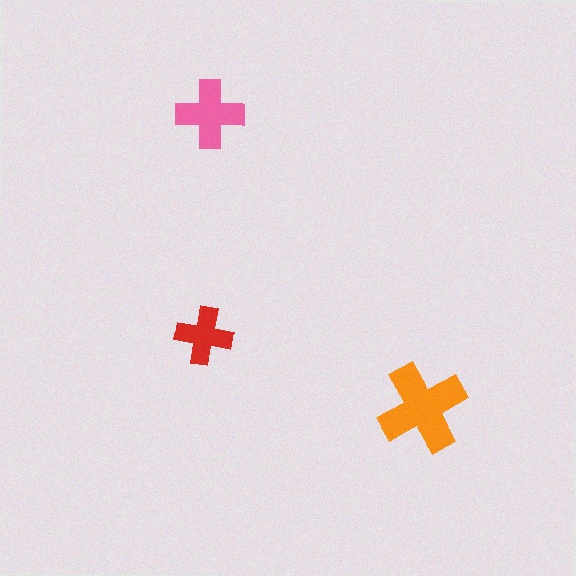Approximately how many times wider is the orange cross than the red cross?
About 1.5 times wider.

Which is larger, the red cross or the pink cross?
The pink one.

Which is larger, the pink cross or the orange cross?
The orange one.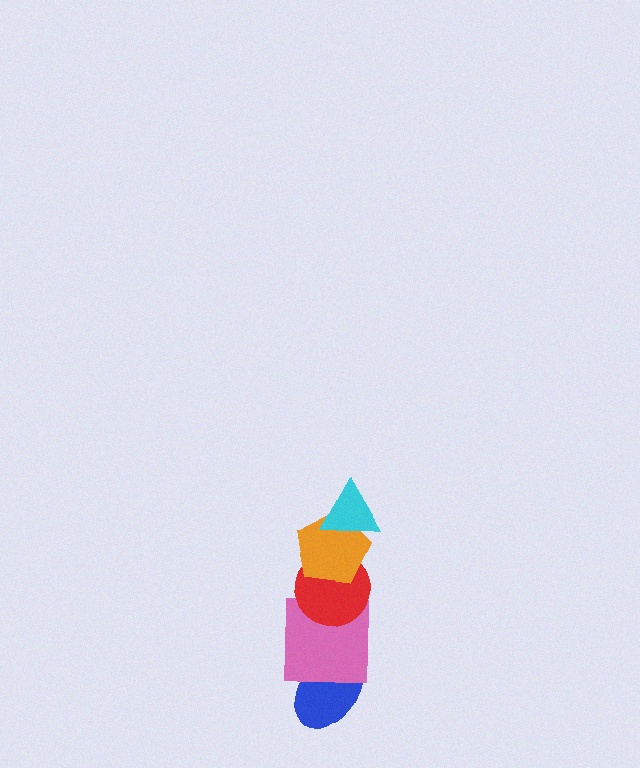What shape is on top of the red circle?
The orange pentagon is on top of the red circle.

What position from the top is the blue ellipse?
The blue ellipse is 5th from the top.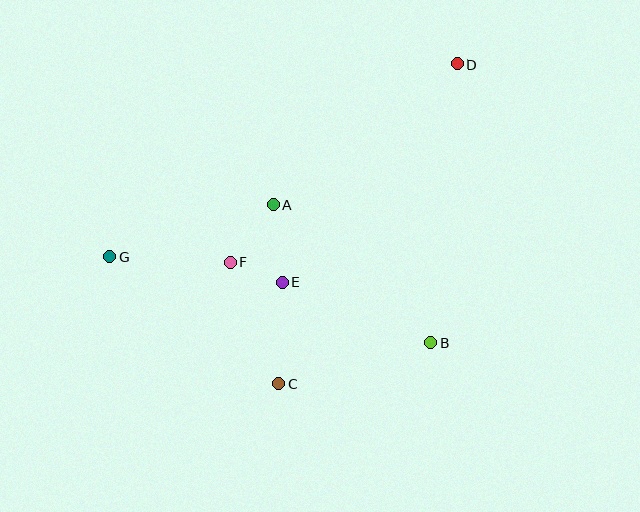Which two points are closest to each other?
Points E and F are closest to each other.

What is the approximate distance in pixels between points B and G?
The distance between B and G is approximately 333 pixels.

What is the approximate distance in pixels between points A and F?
The distance between A and F is approximately 72 pixels.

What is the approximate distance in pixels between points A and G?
The distance between A and G is approximately 172 pixels.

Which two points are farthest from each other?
Points D and G are farthest from each other.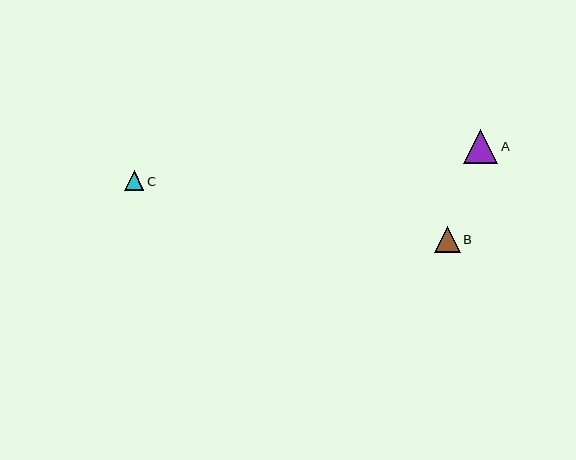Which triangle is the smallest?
Triangle C is the smallest with a size of approximately 20 pixels.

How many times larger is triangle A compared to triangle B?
Triangle A is approximately 1.3 times the size of triangle B.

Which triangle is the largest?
Triangle A is the largest with a size of approximately 34 pixels.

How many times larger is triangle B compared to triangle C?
Triangle B is approximately 1.3 times the size of triangle C.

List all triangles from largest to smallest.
From largest to smallest: A, B, C.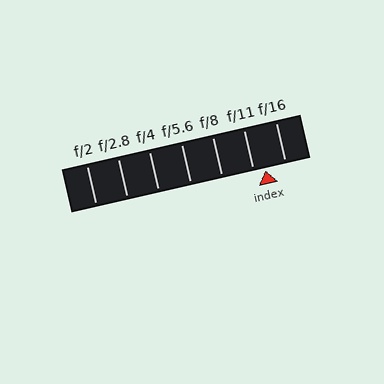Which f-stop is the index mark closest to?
The index mark is closest to f/11.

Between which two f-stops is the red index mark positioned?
The index mark is between f/11 and f/16.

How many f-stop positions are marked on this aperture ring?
There are 7 f-stop positions marked.